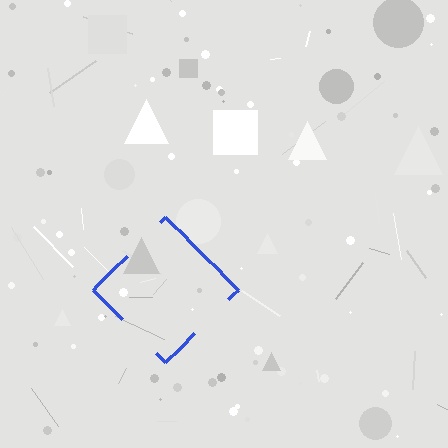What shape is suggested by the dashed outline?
The dashed outline suggests a diamond.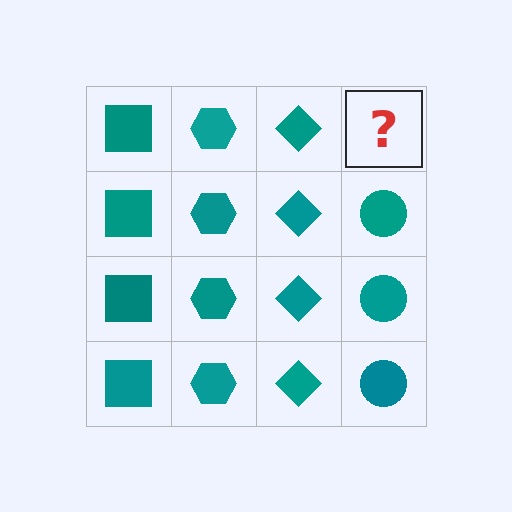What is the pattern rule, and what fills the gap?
The rule is that each column has a consistent shape. The gap should be filled with a teal circle.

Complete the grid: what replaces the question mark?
The question mark should be replaced with a teal circle.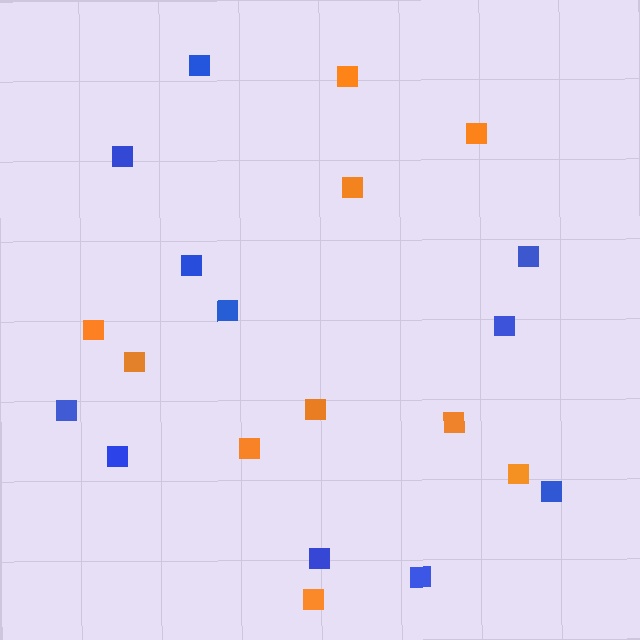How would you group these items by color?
There are 2 groups: one group of blue squares (11) and one group of orange squares (10).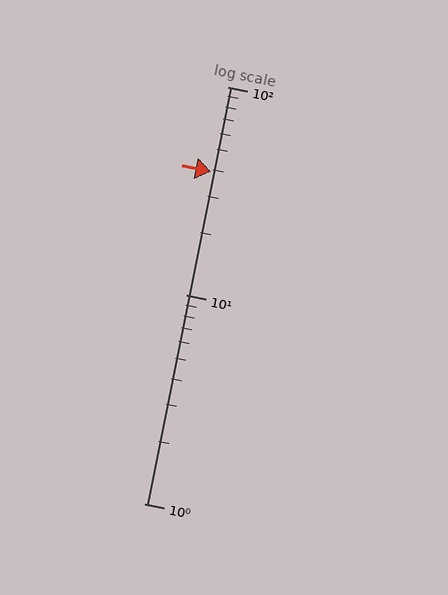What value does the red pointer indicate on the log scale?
The pointer indicates approximately 39.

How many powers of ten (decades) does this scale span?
The scale spans 2 decades, from 1 to 100.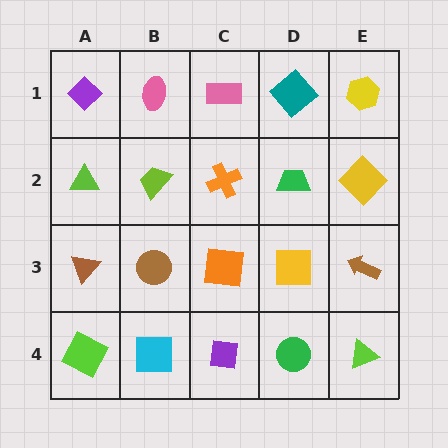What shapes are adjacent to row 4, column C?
An orange square (row 3, column C), a cyan square (row 4, column B), a green circle (row 4, column D).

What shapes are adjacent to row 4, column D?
A yellow square (row 3, column D), a purple square (row 4, column C), a lime triangle (row 4, column E).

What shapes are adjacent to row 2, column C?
A pink rectangle (row 1, column C), an orange square (row 3, column C), a lime trapezoid (row 2, column B), a green trapezoid (row 2, column D).